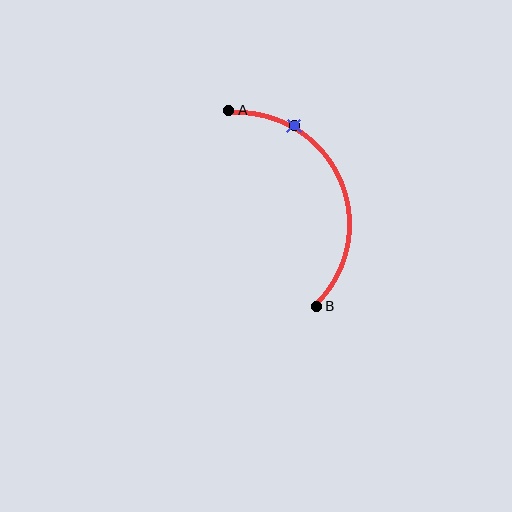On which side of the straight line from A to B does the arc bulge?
The arc bulges to the right of the straight line connecting A and B.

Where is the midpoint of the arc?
The arc midpoint is the point on the curve farthest from the straight line joining A and B. It sits to the right of that line.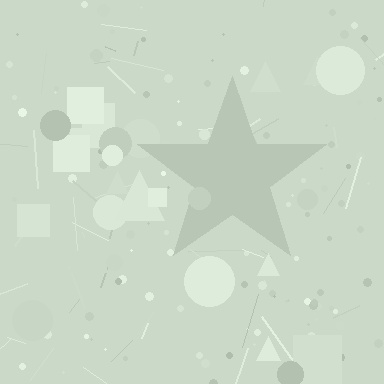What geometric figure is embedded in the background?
A star is embedded in the background.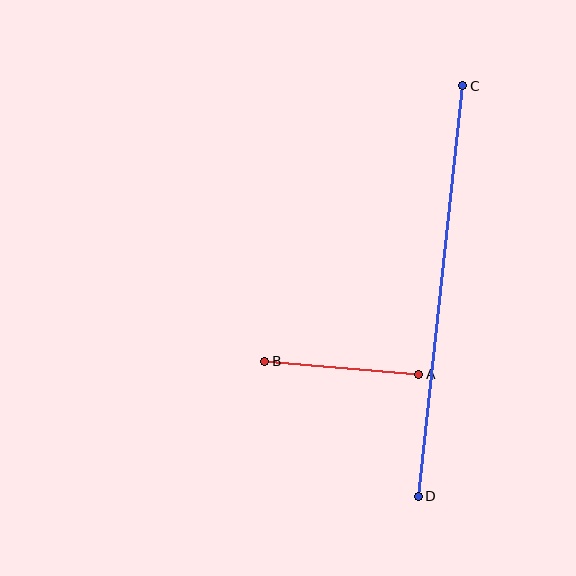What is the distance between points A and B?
The distance is approximately 155 pixels.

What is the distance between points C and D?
The distance is approximately 413 pixels.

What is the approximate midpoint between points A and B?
The midpoint is at approximately (342, 368) pixels.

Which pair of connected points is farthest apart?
Points C and D are farthest apart.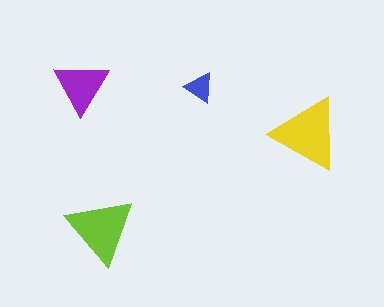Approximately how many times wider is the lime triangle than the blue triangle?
About 2.5 times wider.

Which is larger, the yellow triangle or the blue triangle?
The yellow one.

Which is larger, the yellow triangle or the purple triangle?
The yellow one.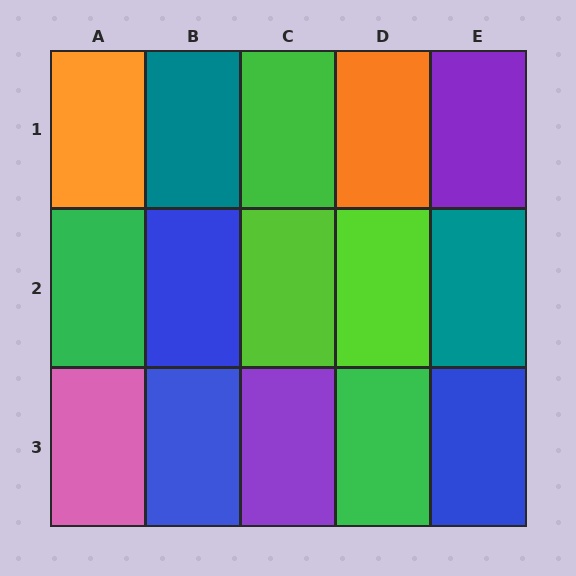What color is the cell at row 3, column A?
Pink.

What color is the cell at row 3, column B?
Blue.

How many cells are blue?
3 cells are blue.